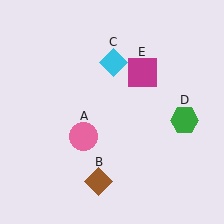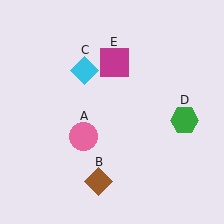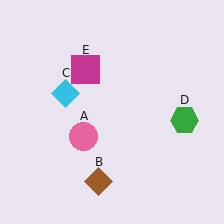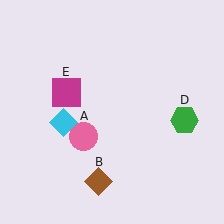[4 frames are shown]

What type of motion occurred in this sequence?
The cyan diamond (object C), magenta square (object E) rotated counterclockwise around the center of the scene.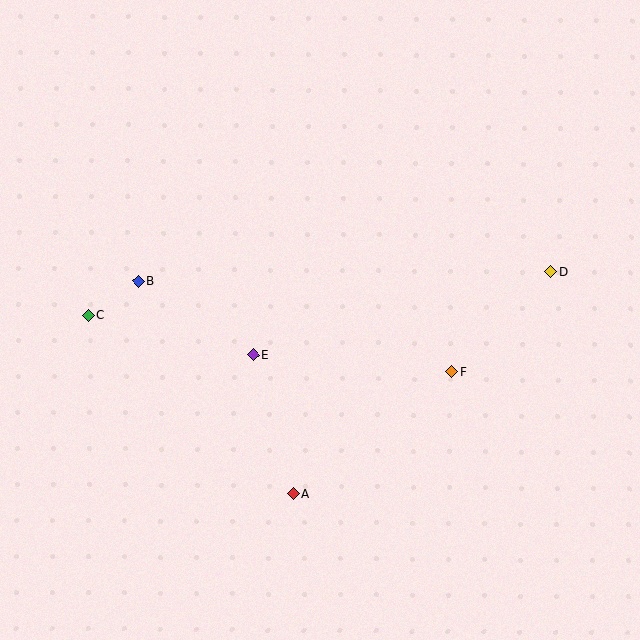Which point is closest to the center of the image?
Point E at (253, 355) is closest to the center.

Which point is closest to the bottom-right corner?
Point F is closest to the bottom-right corner.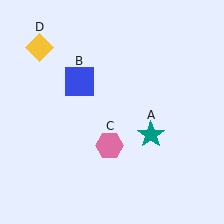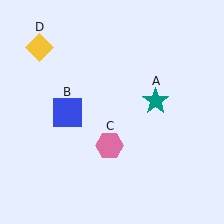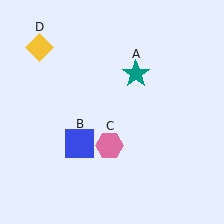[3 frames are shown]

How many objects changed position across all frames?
2 objects changed position: teal star (object A), blue square (object B).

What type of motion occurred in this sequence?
The teal star (object A), blue square (object B) rotated counterclockwise around the center of the scene.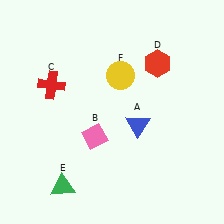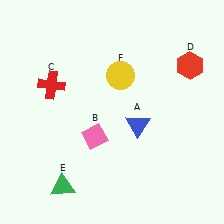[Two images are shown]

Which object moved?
The red hexagon (D) moved right.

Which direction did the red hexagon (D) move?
The red hexagon (D) moved right.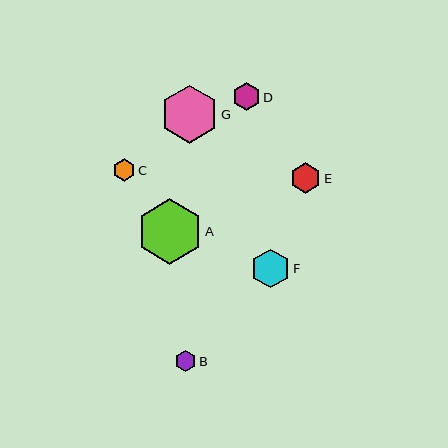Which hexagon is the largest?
Hexagon A is the largest with a size of approximately 65 pixels.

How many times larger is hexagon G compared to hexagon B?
Hexagon G is approximately 2.7 times the size of hexagon B.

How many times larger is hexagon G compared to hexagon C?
Hexagon G is approximately 2.5 times the size of hexagon C.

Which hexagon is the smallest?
Hexagon B is the smallest with a size of approximately 21 pixels.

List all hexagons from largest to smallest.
From largest to smallest: A, G, F, E, D, C, B.